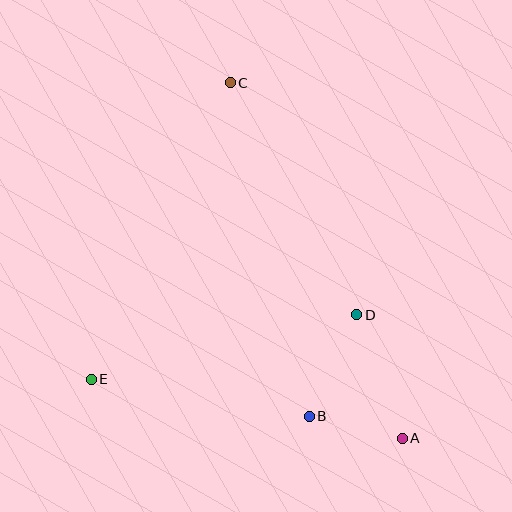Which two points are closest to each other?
Points A and B are closest to each other.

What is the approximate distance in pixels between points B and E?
The distance between B and E is approximately 221 pixels.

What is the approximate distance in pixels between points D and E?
The distance between D and E is approximately 273 pixels.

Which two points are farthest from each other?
Points A and C are farthest from each other.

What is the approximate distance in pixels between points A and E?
The distance between A and E is approximately 316 pixels.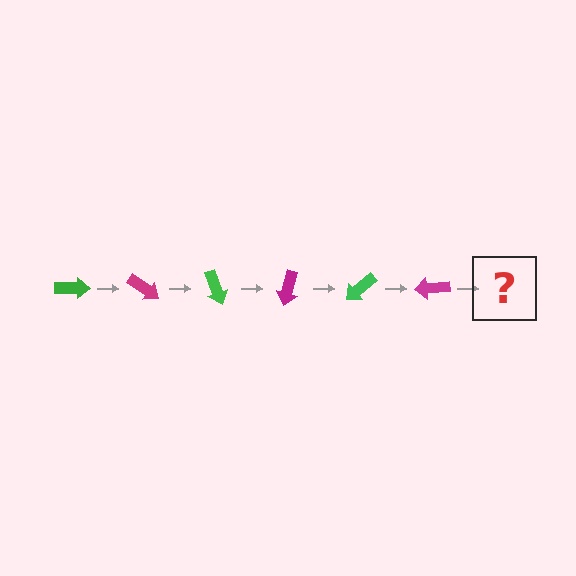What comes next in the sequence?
The next element should be a green arrow, rotated 210 degrees from the start.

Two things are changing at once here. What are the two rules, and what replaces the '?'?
The two rules are that it rotates 35 degrees each step and the color cycles through green and magenta. The '?' should be a green arrow, rotated 210 degrees from the start.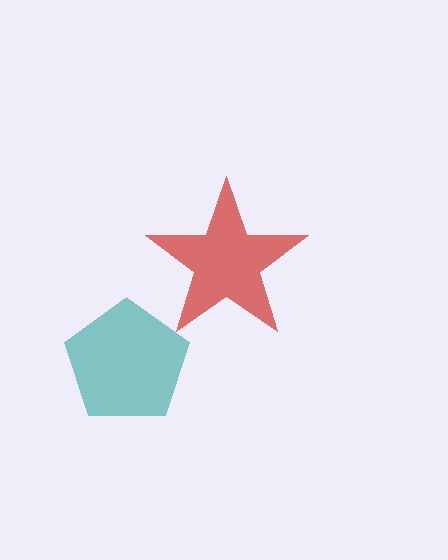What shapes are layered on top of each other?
The layered shapes are: a red star, a teal pentagon.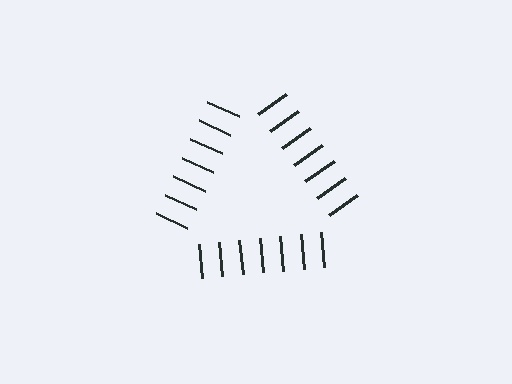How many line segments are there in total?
21 — 7 along each of the 3 edges.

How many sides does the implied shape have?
3 sides — the line-ends trace a triangle.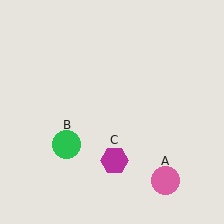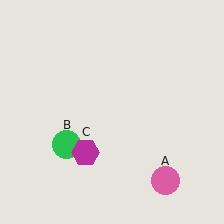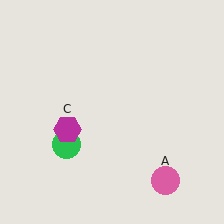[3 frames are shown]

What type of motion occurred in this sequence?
The magenta hexagon (object C) rotated clockwise around the center of the scene.